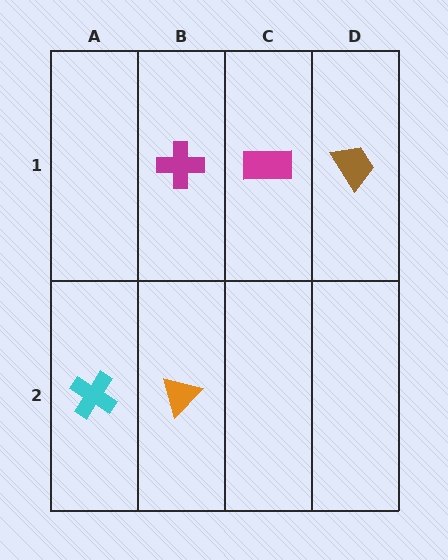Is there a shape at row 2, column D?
No, that cell is empty.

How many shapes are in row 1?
3 shapes.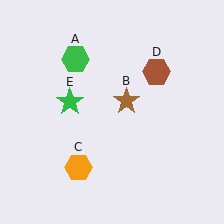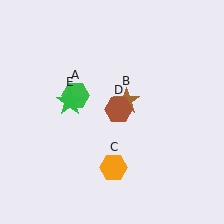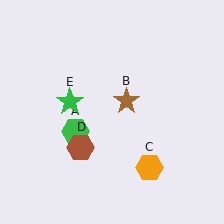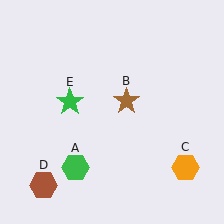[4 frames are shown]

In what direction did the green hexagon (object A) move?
The green hexagon (object A) moved down.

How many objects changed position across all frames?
3 objects changed position: green hexagon (object A), orange hexagon (object C), brown hexagon (object D).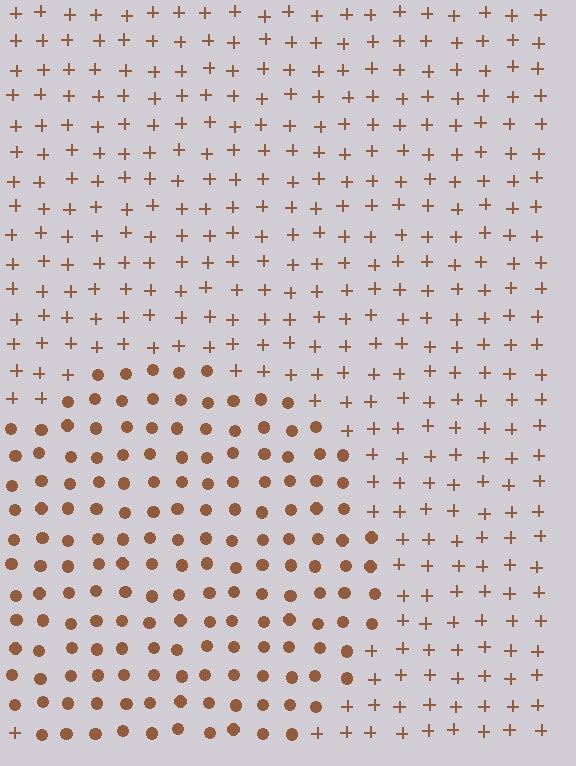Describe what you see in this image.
The image is filled with small brown elements arranged in a uniform grid. A circle-shaped region contains circles, while the surrounding area contains plus signs. The boundary is defined purely by the change in element shape.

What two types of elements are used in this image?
The image uses circles inside the circle region and plus signs outside it.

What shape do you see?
I see a circle.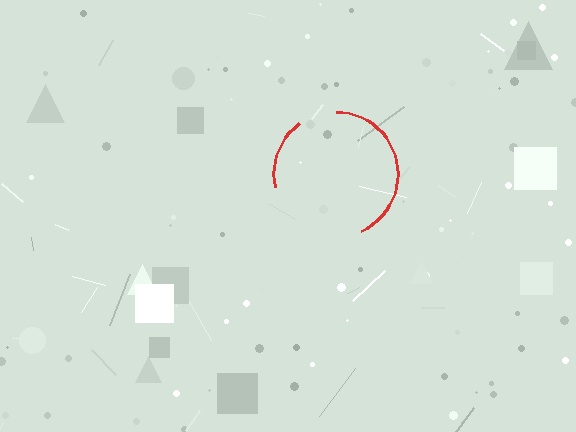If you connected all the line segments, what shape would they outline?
They would outline a circle.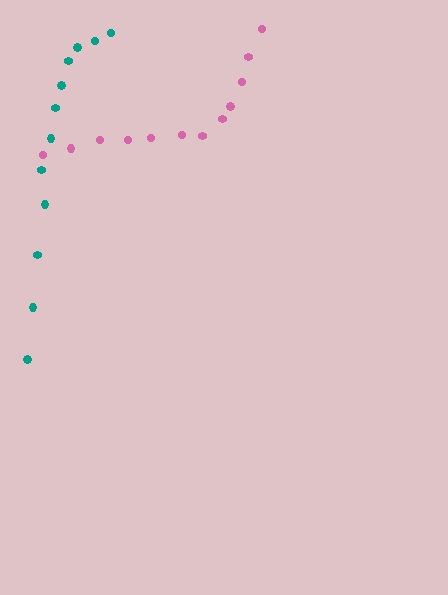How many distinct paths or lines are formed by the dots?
There are 2 distinct paths.